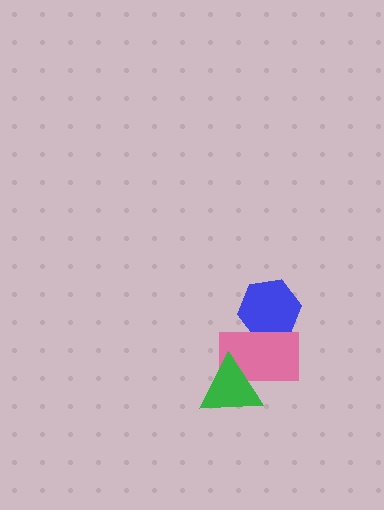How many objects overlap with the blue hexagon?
1 object overlaps with the blue hexagon.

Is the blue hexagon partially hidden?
Yes, it is partially covered by another shape.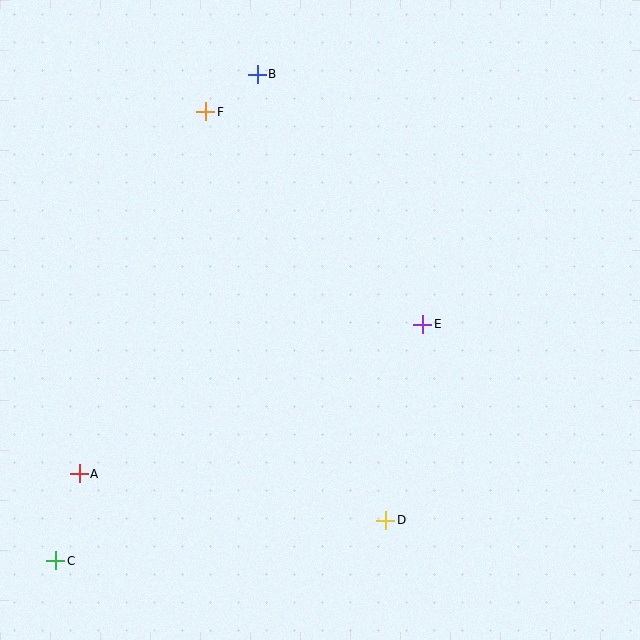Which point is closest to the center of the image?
Point E at (423, 324) is closest to the center.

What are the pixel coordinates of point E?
Point E is at (423, 324).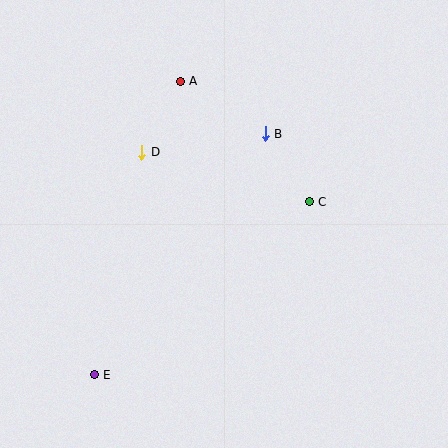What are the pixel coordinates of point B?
Point B is at (265, 134).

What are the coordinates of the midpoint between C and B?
The midpoint between C and B is at (287, 168).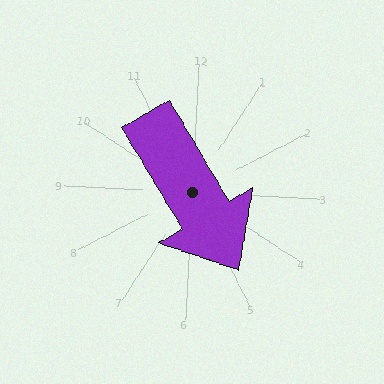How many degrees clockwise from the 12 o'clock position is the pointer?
Approximately 146 degrees.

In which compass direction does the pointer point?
Southeast.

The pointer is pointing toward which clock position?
Roughly 5 o'clock.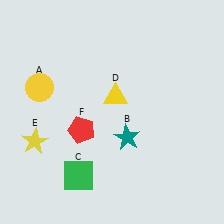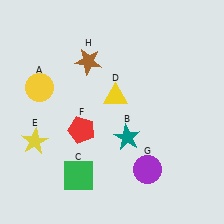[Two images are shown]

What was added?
A purple circle (G), a brown star (H) were added in Image 2.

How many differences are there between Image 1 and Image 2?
There are 2 differences between the two images.